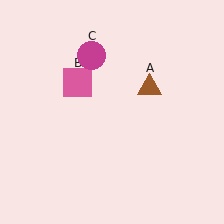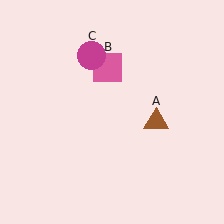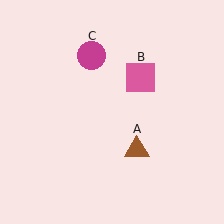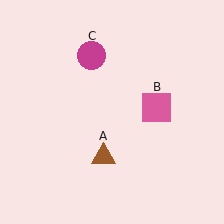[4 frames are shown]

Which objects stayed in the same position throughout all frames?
Magenta circle (object C) remained stationary.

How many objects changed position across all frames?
2 objects changed position: brown triangle (object A), pink square (object B).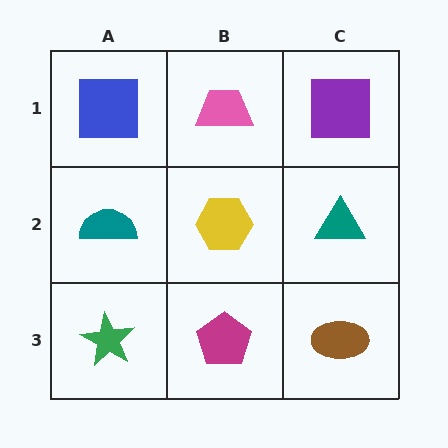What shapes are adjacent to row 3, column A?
A teal semicircle (row 2, column A), a magenta pentagon (row 3, column B).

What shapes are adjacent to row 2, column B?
A pink trapezoid (row 1, column B), a magenta pentagon (row 3, column B), a teal semicircle (row 2, column A), a teal triangle (row 2, column C).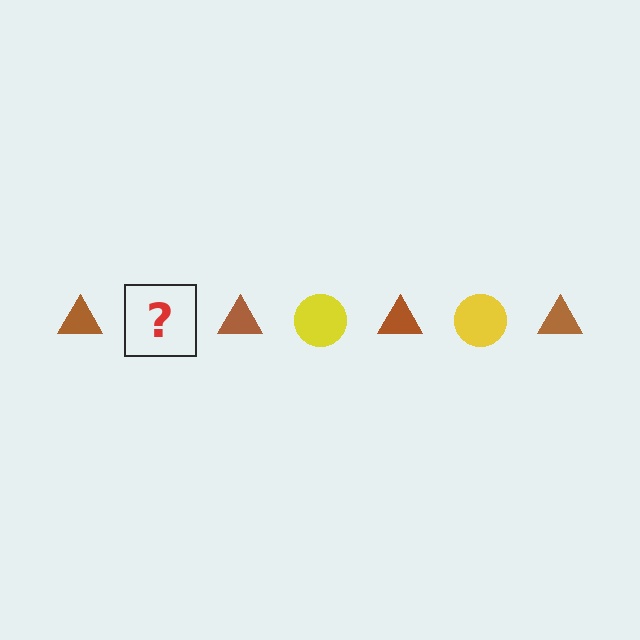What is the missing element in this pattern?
The missing element is a yellow circle.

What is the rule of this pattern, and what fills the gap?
The rule is that the pattern alternates between brown triangle and yellow circle. The gap should be filled with a yellow circle.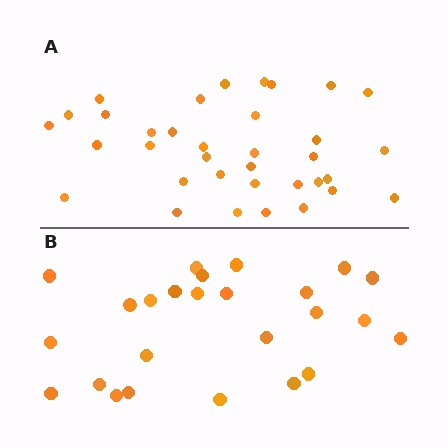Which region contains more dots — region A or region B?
Region A (the top region) has more dots.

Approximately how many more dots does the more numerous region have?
Region A has roughly 10 or so more dots than region B.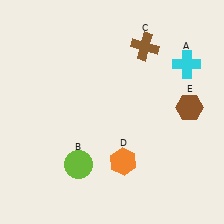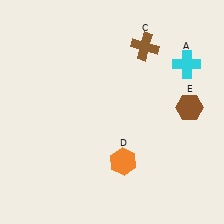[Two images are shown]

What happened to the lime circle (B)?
The lime circle (B) was removed in Image 2. It was in the bottom-left area of Image 1.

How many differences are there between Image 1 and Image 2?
There is 1 difference between the two images.